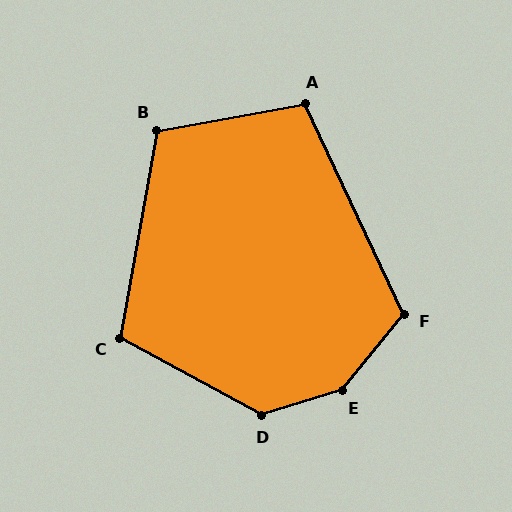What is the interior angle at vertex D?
Approximately 134 degrees (obtuse).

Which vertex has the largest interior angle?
E, at approximately 147 degrees.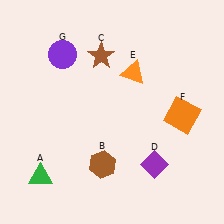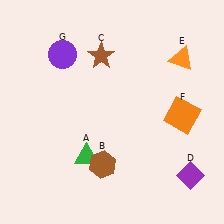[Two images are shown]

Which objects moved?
The objects that moved are: the green triangle (A), the purple diamond (D), the orange triangle (E).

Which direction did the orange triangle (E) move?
The orange triangle (E) moved right.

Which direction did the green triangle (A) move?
The green triangle (A) moved right.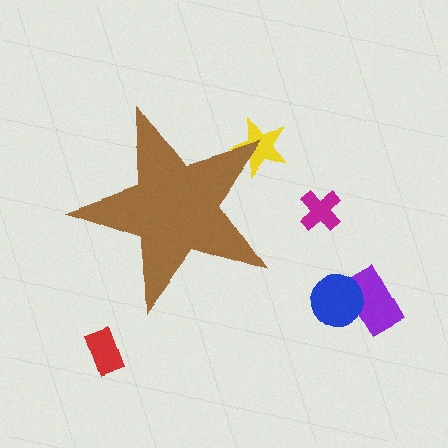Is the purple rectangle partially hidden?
No, the purple rectangle is fully visible.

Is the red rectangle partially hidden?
No, the red rectangle is fully visible.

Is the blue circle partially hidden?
No, the blue circle is fully visible.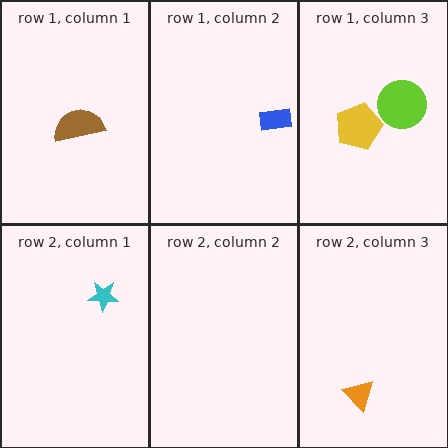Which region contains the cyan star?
The row 2, column 1 region.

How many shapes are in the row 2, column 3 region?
1.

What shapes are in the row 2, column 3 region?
The orange triangle.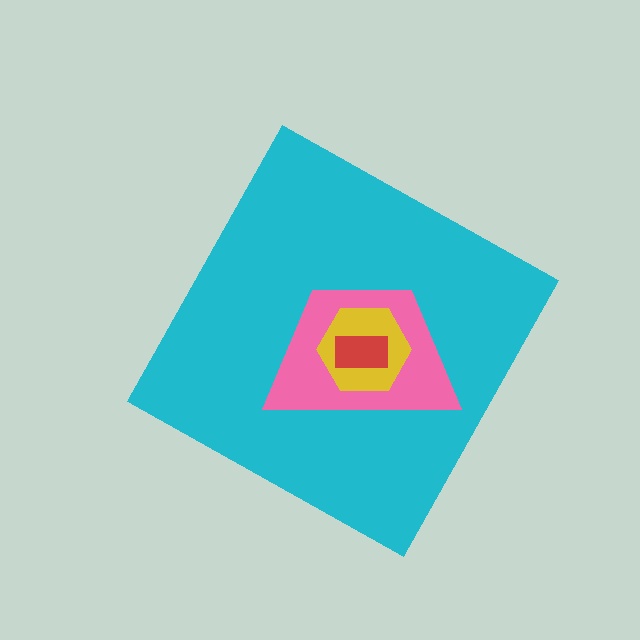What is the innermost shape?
The red rectangle.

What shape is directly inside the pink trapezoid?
The yellow hexagon.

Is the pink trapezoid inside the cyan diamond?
Yes.